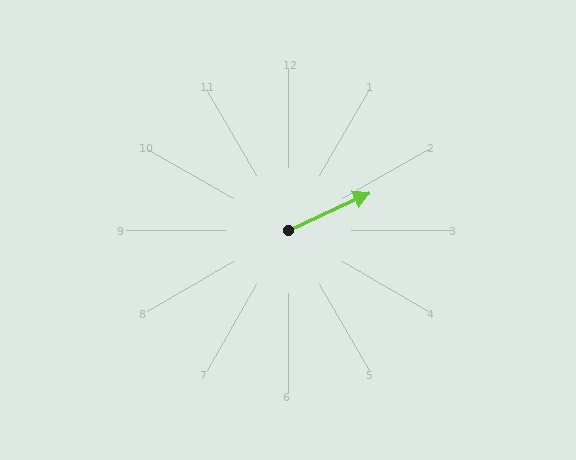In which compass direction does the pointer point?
Northeast.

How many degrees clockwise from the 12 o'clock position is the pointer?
Approximately 65 degrees.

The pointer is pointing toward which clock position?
Roughly 2 o'clock.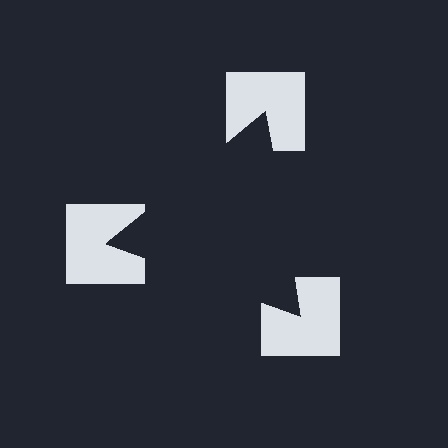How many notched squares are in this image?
There are 3 — one at each vertex of the illusory triangle.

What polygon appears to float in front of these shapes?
An illusory triangle — its edges are inferred from the aligned wedge cuts in the notched squares, not physically drawn.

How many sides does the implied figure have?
3 sides.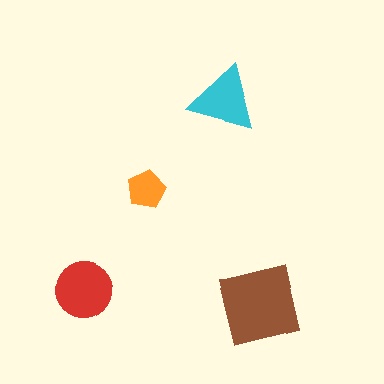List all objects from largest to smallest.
The brown square, the red circle, the cyan triangle, the orange pentagon.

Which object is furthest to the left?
The red circle is leftmost.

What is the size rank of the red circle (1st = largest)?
2nd.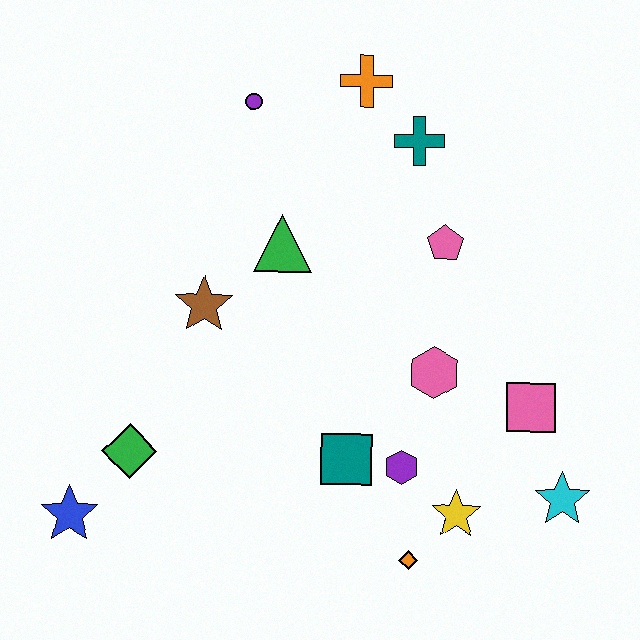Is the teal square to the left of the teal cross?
Yes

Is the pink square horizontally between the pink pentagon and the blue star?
No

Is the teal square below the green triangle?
Yes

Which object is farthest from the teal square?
The orange cross is farthest from the teal square.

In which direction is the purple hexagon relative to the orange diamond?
The purple hexagon is above the orange diamond.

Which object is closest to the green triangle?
The brown star is closest to the green triangle.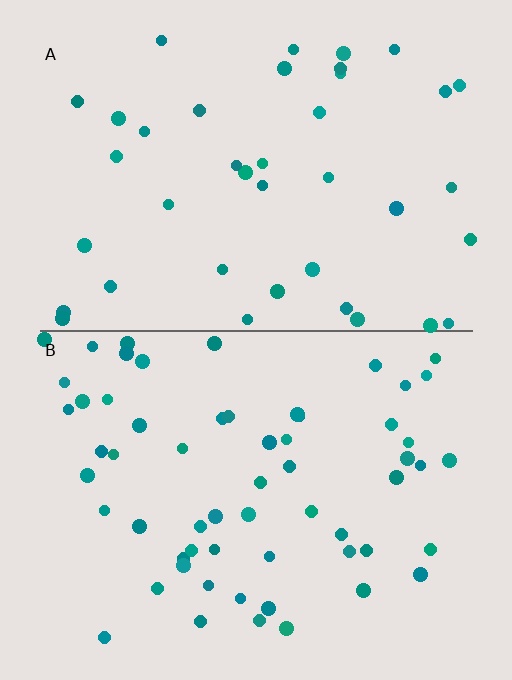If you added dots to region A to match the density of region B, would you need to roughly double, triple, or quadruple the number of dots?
Approximately double.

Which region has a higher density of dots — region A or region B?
B (the bottom).